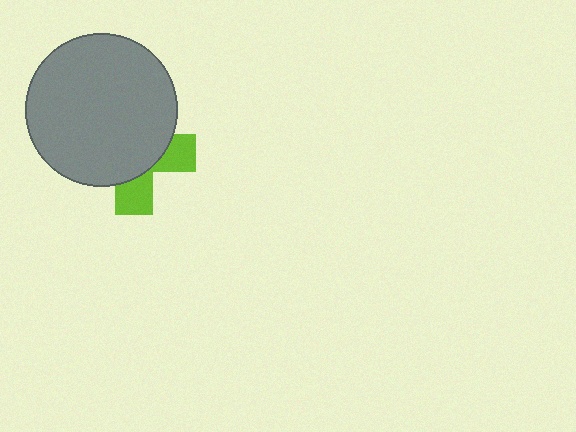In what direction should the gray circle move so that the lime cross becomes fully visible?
The gray circle should move toward the upper-left. That is the shortest direction to clear the overlap and leave the lime cross fully visible.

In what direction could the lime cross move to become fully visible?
The lime cross could move toward the lower-right. That would shift it out from behind the gray circle entirely.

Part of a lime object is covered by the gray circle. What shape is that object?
It is a cross.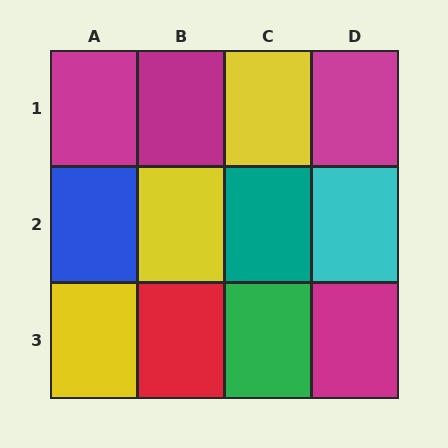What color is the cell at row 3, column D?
Magenta.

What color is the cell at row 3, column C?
Green.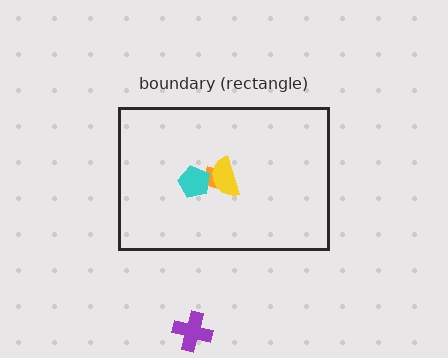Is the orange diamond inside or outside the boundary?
Inside.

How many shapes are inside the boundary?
3 inside, 1 outside.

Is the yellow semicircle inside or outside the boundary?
Inside.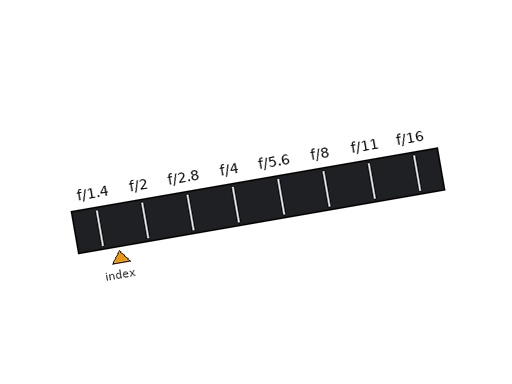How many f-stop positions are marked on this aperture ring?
There are 8 f-stop positions marked.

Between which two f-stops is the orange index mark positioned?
The index mark is between f/1.4 and f/2.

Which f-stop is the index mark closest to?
The index mark is closest to f/1.4.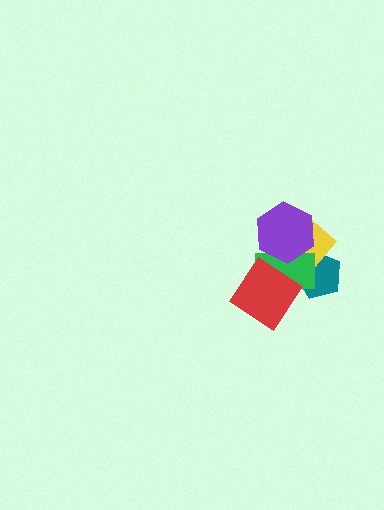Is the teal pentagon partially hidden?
Yes, it is partially covered by another shape.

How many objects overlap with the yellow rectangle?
3 objects overlap with the yellow rectangle.